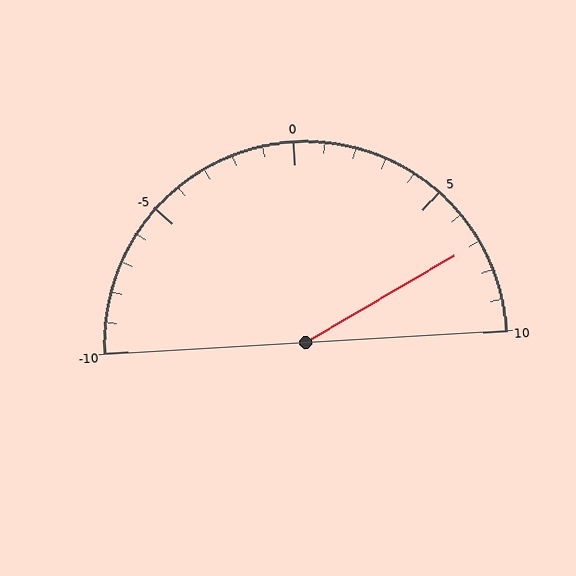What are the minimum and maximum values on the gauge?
The gauge ranges from -10 to 10.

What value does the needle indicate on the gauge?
The needle indicates approximately 7.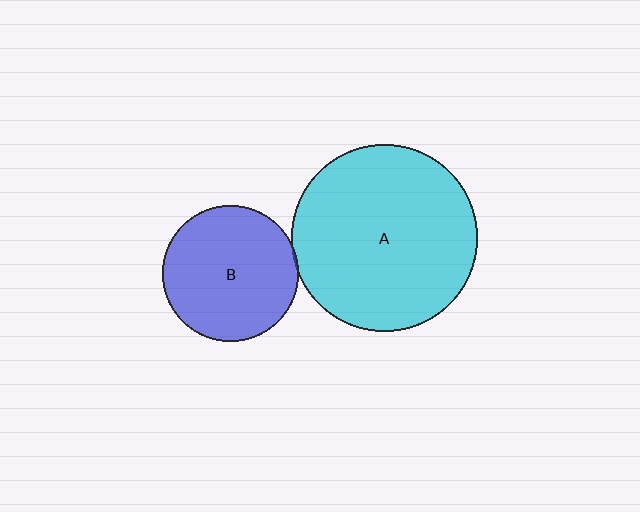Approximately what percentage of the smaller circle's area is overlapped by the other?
Approximately 5%.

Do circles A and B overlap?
Yes.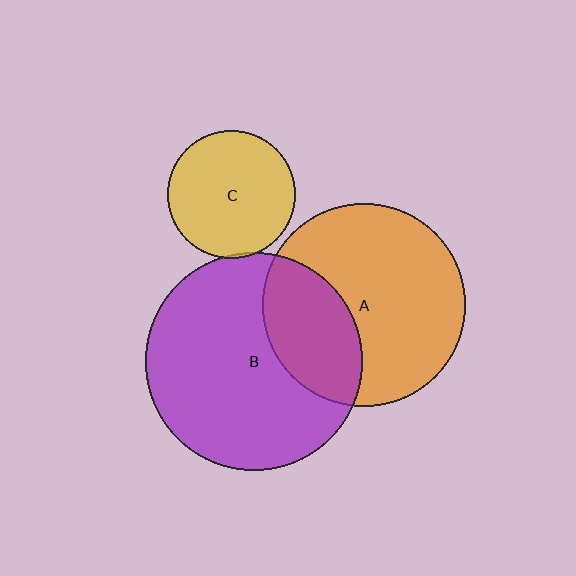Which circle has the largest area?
Circle B (purple).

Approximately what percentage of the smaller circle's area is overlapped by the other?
Approximately 5%.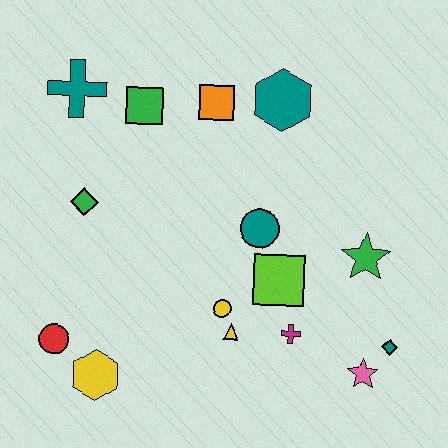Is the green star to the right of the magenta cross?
Yes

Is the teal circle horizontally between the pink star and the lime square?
No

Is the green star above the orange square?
No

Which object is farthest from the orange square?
The pink star is farthest from the orange square.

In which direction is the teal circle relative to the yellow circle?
The teal circle is above the yellow circle.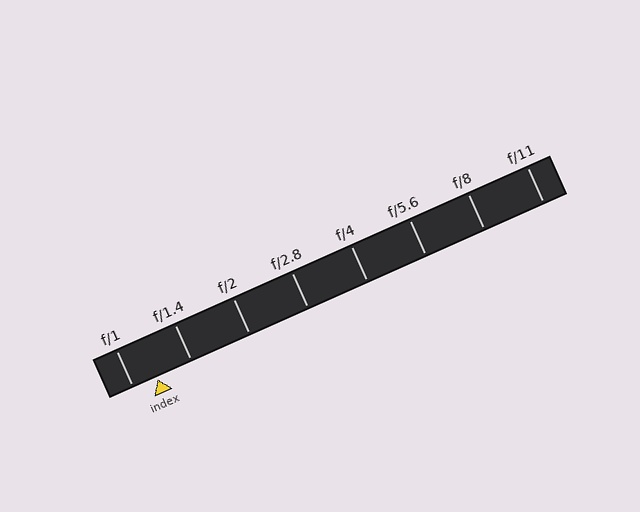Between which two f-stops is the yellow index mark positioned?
The index mark is between f/1 and f/1.4.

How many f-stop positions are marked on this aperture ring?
There are 8 f-stop positions marked.